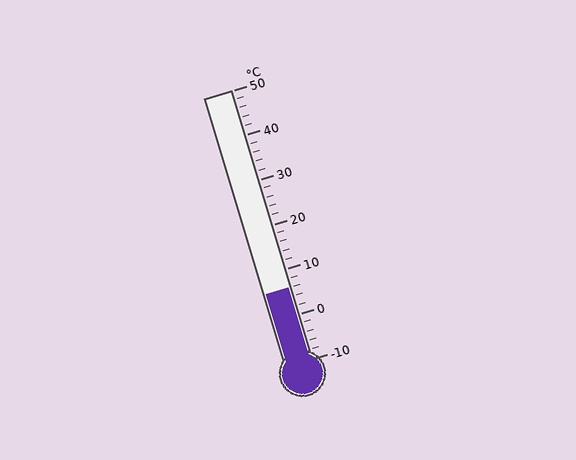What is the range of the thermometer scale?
The thermometer scale ranges from -10°C to 50°C.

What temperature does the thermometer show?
The thermometer shows approximately 6°C.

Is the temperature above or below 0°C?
The temperature is above 0°C.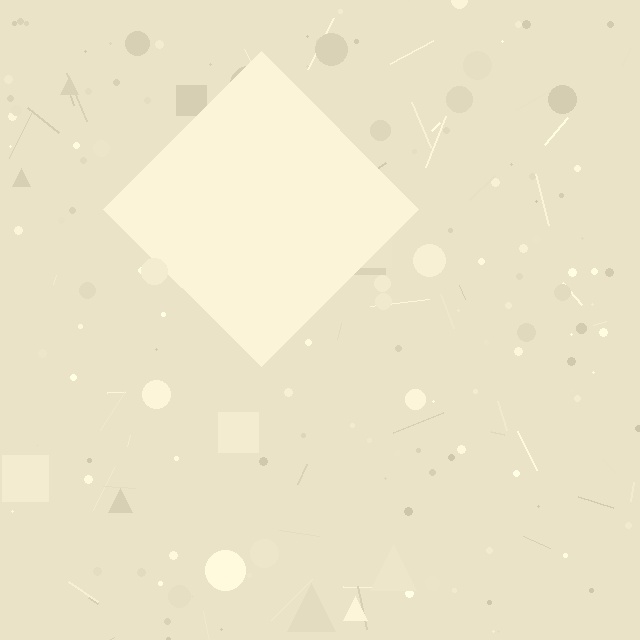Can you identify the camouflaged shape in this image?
The camouflaged shape is a diamond.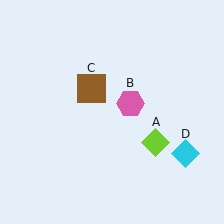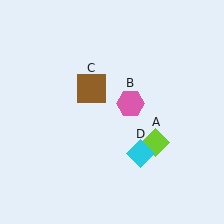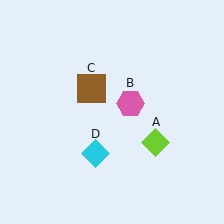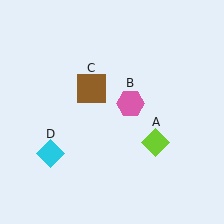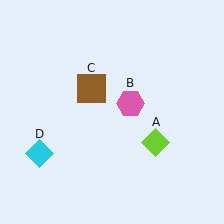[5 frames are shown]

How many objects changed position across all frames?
1 object changed position: cyan diamond (object D).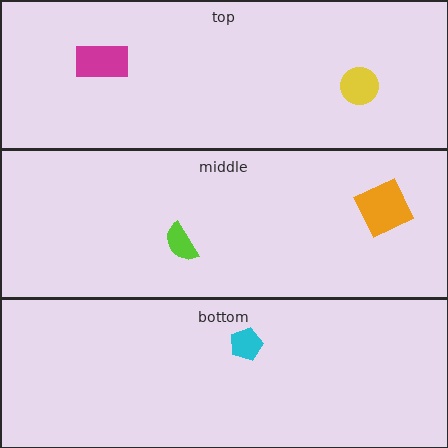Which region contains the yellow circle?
The top region.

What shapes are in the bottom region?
The cyan pentagon.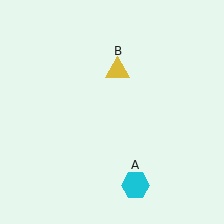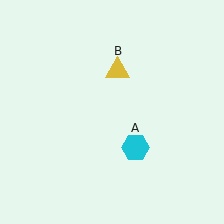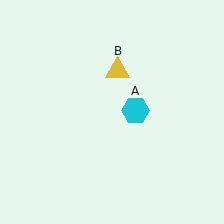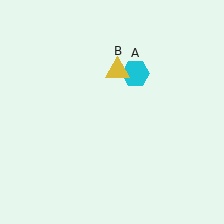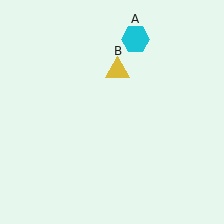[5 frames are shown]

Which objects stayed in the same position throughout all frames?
Yellow triangle (object B) remained stationary.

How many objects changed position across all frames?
1 object changed position: cyan hexagon (object A).